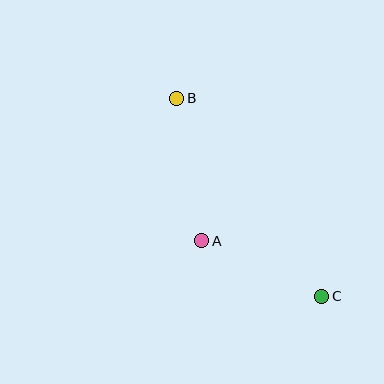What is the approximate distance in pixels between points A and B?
The distance between A and B is approximately 145 pixels.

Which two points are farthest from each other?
Points B and C are farthest from each other.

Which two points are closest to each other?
Points A and C are closest to each other.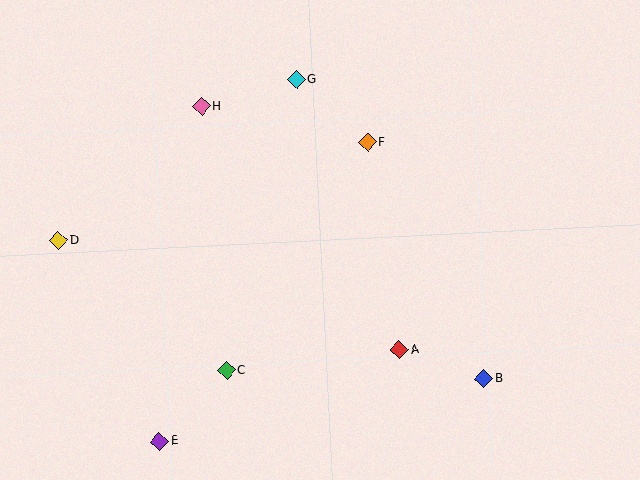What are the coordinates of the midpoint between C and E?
The midpoint between C and E is at (193, 406).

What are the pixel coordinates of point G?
Point G is at (296, 80).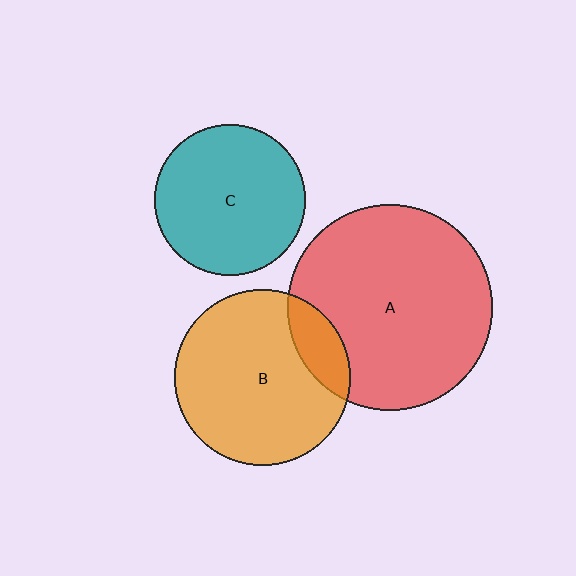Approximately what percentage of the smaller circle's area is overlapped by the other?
Approximately 15%.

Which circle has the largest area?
Circle A (red).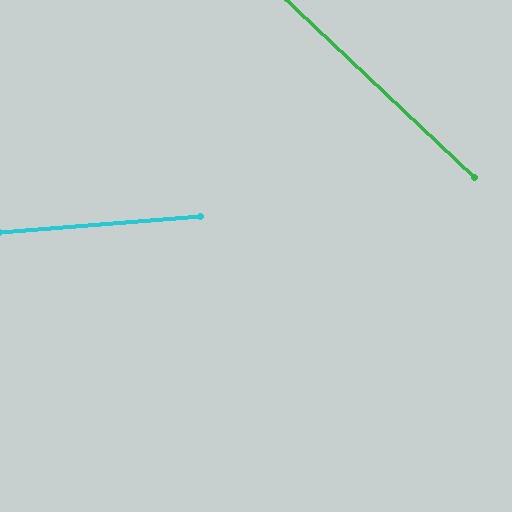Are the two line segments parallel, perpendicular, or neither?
Neither parallel nor perpendicular — they differ by about 48°.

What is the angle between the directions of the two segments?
Approximately 48 degrees.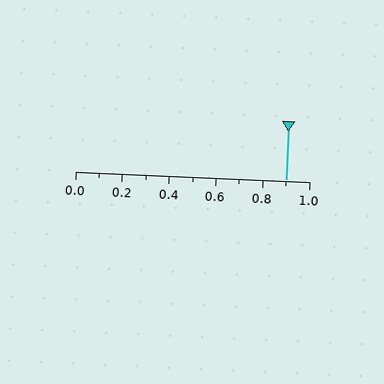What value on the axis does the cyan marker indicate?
The marker indicates approximately 0.9.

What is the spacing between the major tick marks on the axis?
The major ticks are spaced 0.2 apart.